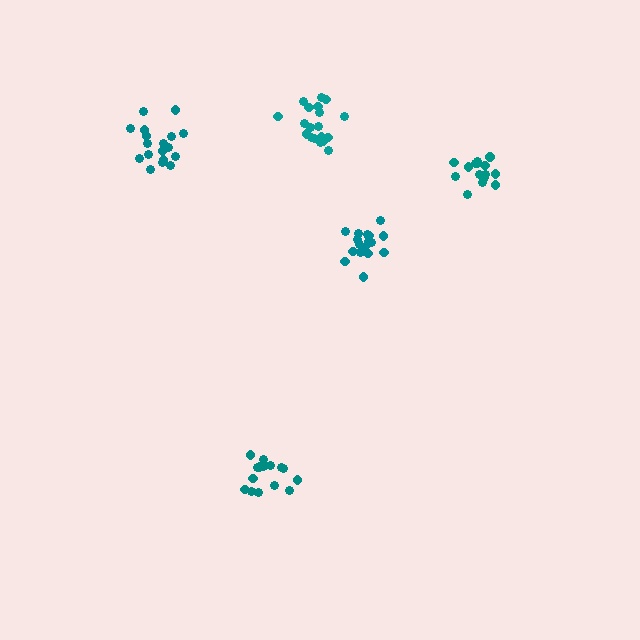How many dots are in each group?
Group 1: 18 dots, Group 2: 16 dots, Group 3: 15 dots, Group 4: 17 dots, Group 5: 19 dots (85 total).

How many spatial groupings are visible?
There are 5 spatial groupings.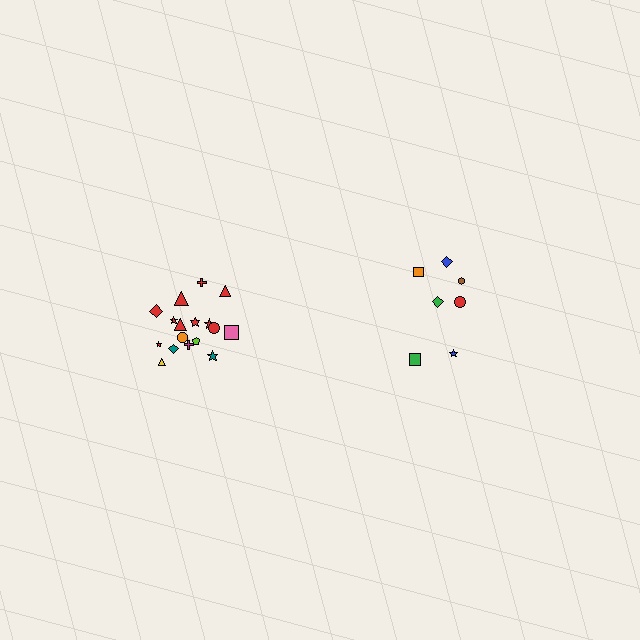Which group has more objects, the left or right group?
The left group.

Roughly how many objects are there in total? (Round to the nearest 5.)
Roughly 25 objects in total.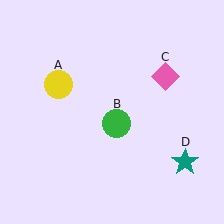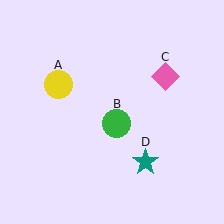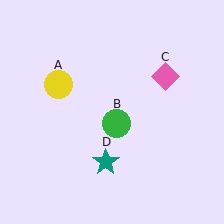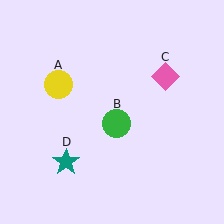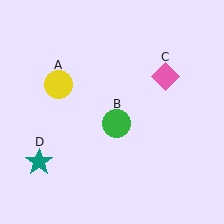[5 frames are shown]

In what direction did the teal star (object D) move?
The teal star (object D) moved left.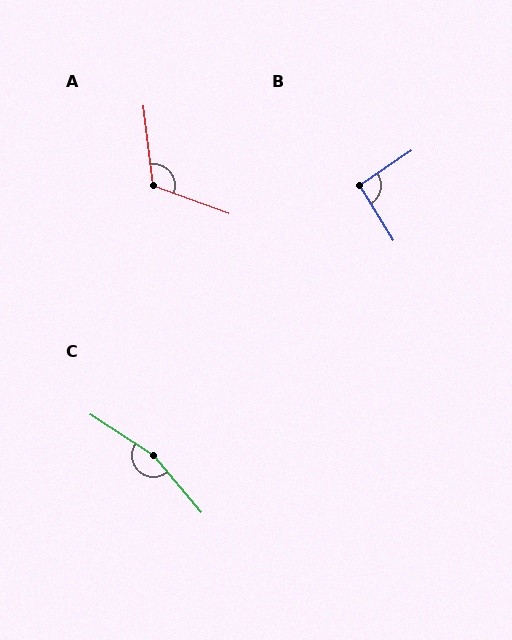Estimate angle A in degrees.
Approximately 117 degrees.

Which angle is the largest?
C, at approximately 163 degrees.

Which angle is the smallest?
B, at approximately 92 degrees.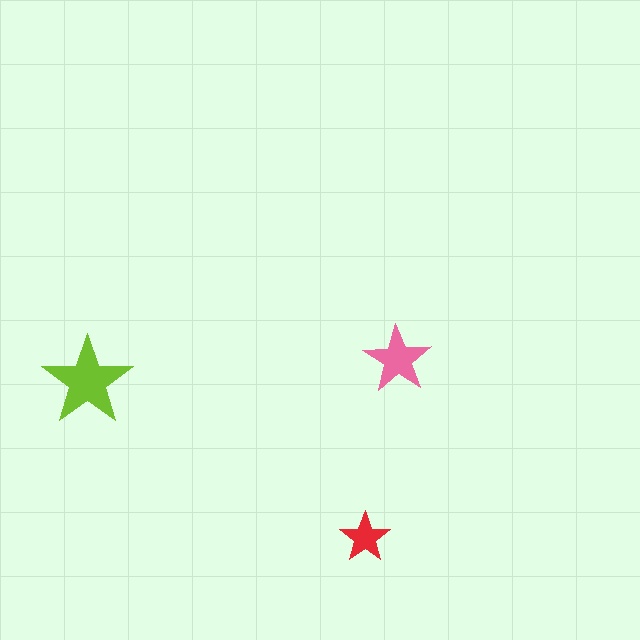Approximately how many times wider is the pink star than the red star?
About 1.5 times wider.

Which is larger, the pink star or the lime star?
The lime one.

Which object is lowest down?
The red star is bottommost.